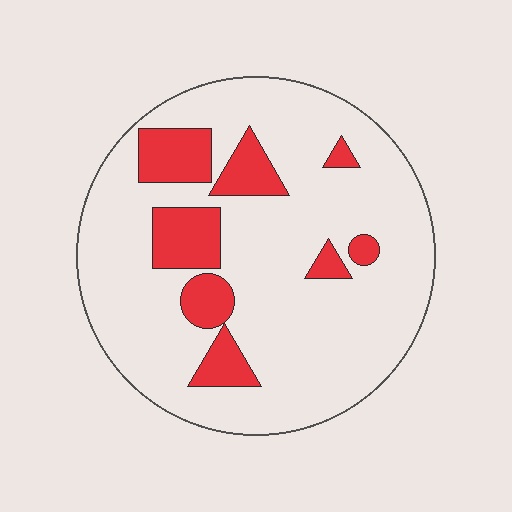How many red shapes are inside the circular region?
8.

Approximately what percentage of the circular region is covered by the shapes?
Approximately 20%.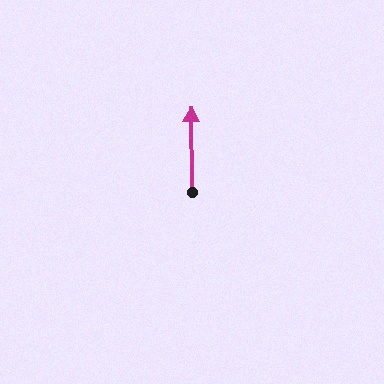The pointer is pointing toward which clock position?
Roughly 12 o'clock.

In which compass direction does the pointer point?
North.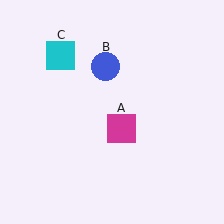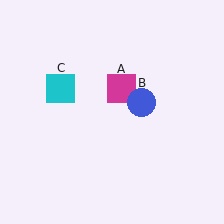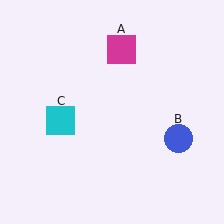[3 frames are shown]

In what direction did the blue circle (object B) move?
The blue circle (object B) moved down and to the right.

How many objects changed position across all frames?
3 objects changed position: magenta square (object A), blue circle (object B), cyan square (object C).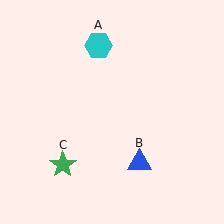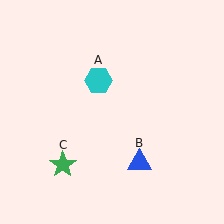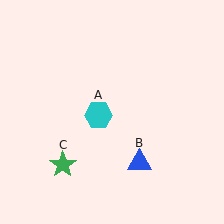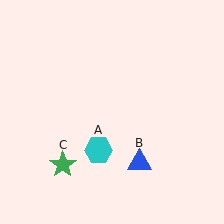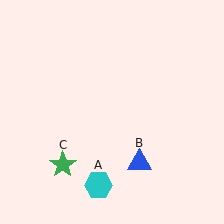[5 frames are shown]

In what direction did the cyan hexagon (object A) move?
The cyan hexagon (object A) moved down.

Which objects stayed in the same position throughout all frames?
Blue triangle (object B) and green star (object C) remained stationary.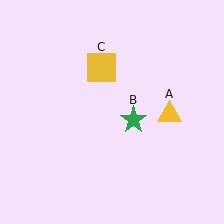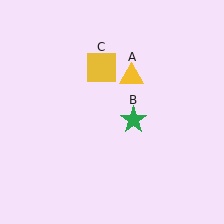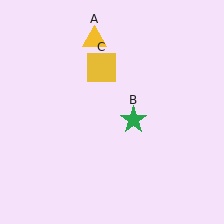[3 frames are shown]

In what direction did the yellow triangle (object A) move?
The yellow triangle (object A) moved up and to the left.